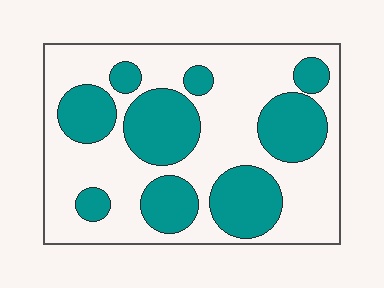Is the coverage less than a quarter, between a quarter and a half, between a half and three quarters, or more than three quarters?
Between a quarter and a half.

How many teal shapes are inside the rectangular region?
9.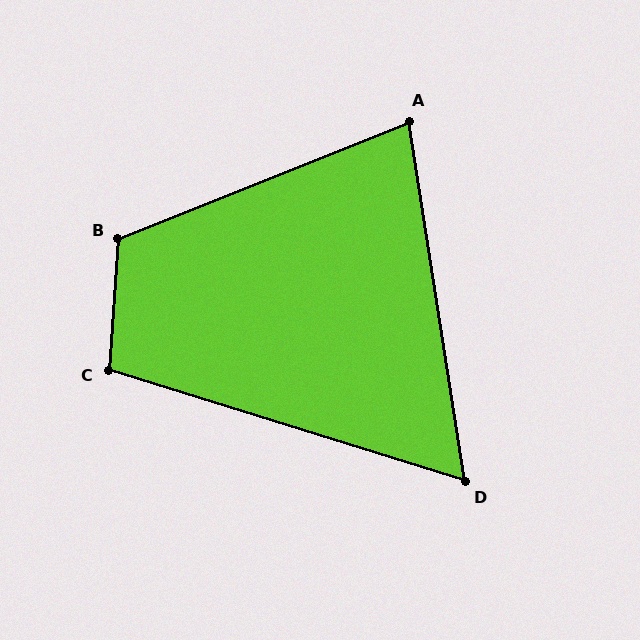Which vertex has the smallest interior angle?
D, at approximately 64 degrees.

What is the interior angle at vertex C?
Approximately 103 degrees (obtuse).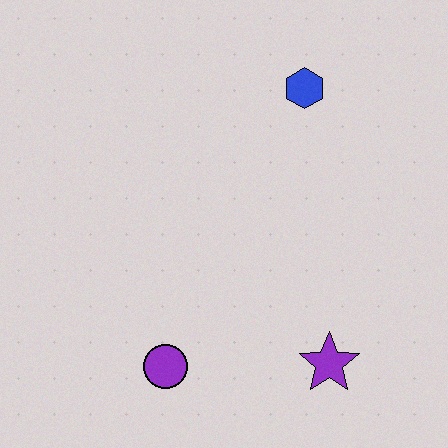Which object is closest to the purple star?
The purple circle is closest to the purple star.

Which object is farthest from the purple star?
The blue hexagon is farthest from the purple star.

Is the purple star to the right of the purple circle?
Yes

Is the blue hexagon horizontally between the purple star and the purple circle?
Yes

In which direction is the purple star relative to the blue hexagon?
The purple star is below the blue hexagon.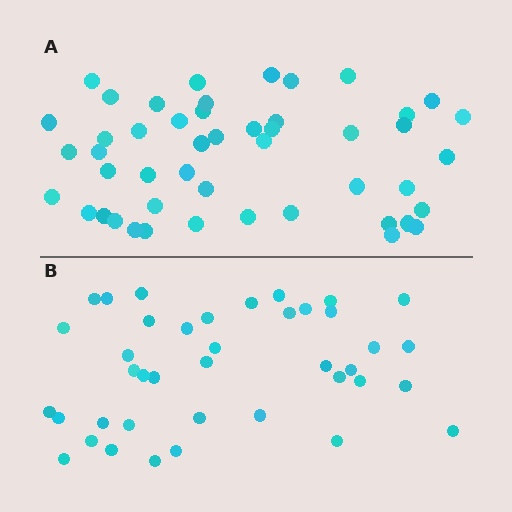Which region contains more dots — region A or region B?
Region A (the top region) has more dots.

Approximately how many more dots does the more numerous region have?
Region A has roughly 8 or so more dots than region B.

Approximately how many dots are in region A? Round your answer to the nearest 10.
About 50 dots. (The exact count is 48, which rounds to 50.)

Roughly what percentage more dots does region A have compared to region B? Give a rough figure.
About 20% more.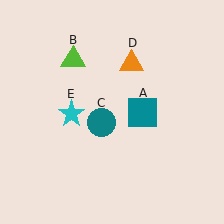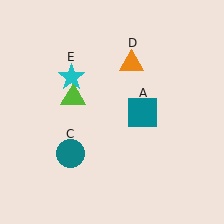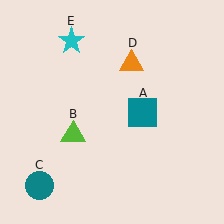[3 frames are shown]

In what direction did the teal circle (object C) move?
The teal circle (object C) moved down and to the left.